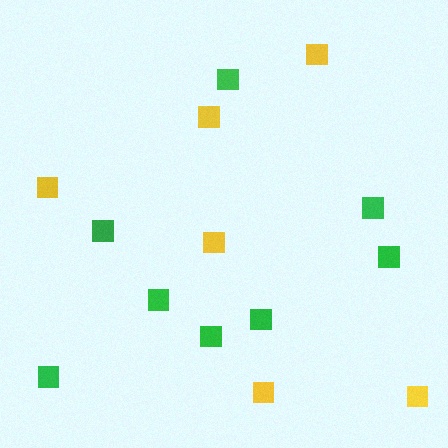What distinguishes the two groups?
There are 2 groups: one group of yellow squares (6) and one group of green squares (8).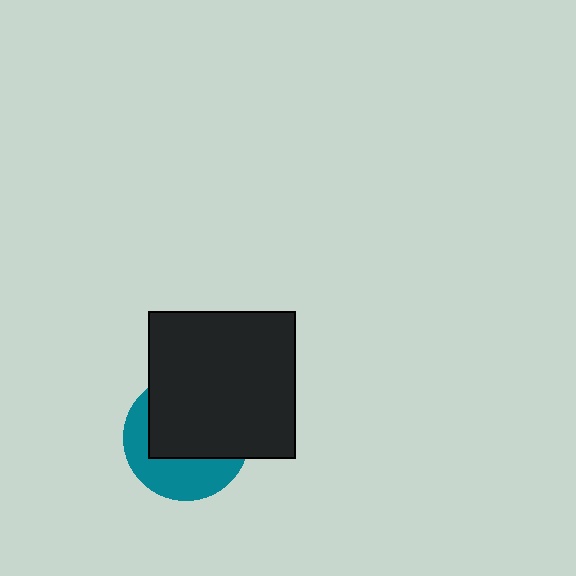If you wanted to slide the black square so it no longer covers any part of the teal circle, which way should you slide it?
Slide it up — that is the most direct way to separate the two shapes.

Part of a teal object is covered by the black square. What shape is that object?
It is a circle.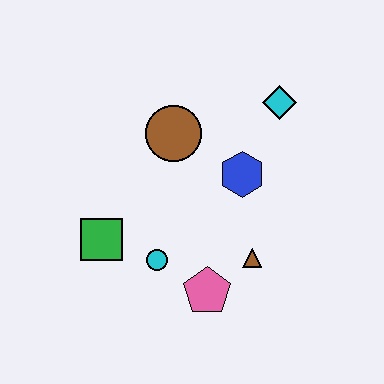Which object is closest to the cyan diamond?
The blue hexagon is closest to the cyan diamond.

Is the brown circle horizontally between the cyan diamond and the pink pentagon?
No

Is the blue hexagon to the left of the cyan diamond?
Yes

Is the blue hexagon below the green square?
No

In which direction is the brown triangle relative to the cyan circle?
The brown triangle is to the right of the cyan circle.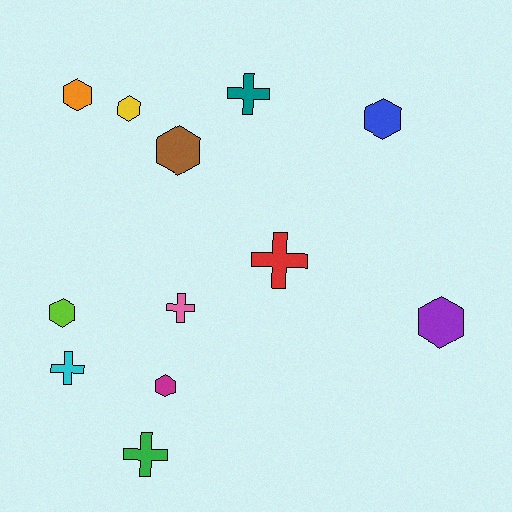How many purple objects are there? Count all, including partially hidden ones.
There is 1 purple object.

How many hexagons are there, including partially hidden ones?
There are 7 hexagons.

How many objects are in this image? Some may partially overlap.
There are 12 objects.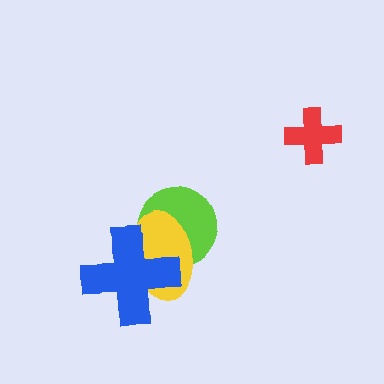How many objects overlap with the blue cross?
2 objects overlap with the blue cross.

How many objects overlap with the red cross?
0 objects overlap with the red cross.